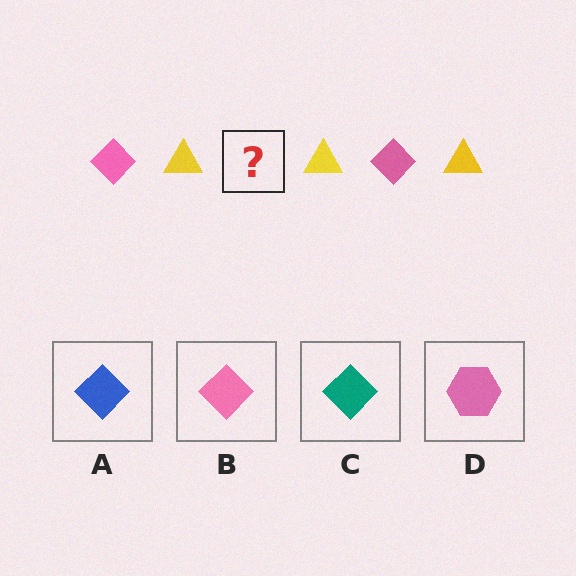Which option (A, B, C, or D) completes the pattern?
B.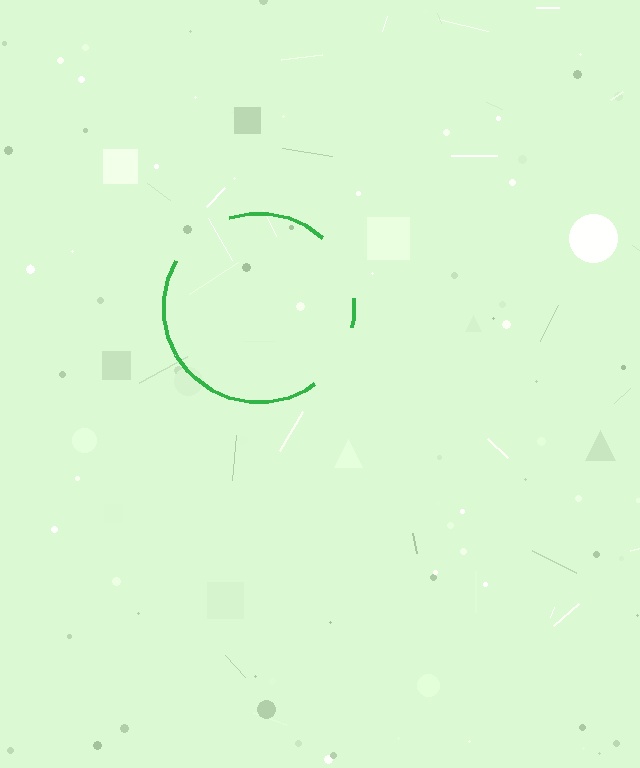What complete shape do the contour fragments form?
The contour fragments form a circle.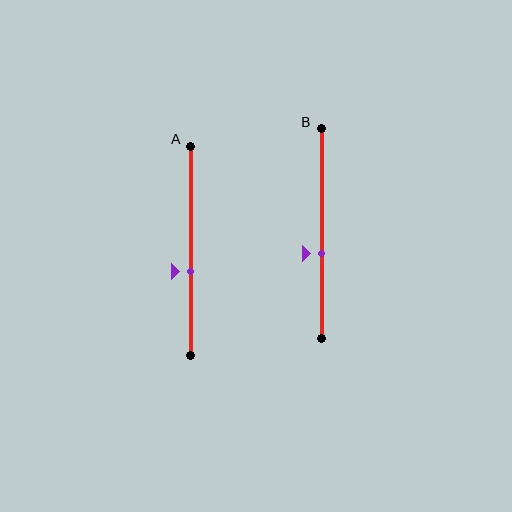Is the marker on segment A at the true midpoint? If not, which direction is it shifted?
No, the marker on segment A is shifted downward by about 10% of the segment length.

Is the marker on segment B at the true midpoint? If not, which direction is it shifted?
No, the marker on segment B is shifted downward by about 10% of the segment length.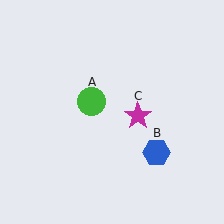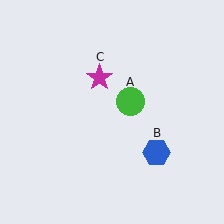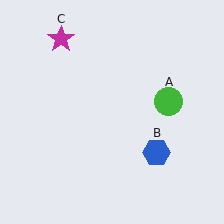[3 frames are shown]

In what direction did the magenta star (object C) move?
The magenta star (object C) moved up and to the left.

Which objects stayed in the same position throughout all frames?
Blue hexagon (object B) remained stationary.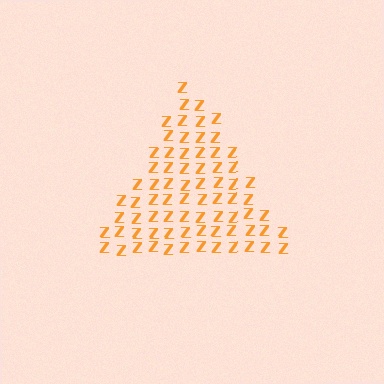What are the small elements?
The small elements are letter Z's.